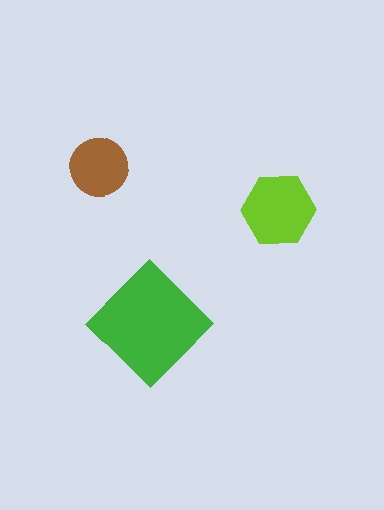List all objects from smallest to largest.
The brown circle, the lime hexagon, the green diamond.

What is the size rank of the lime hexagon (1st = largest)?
2nd.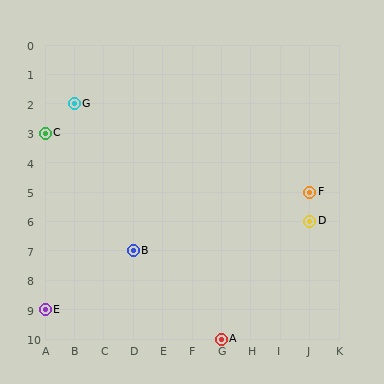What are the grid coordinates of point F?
Point F is at grid coordinates (J, 5).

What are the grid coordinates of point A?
Point A is at grid coordinates (G, 10).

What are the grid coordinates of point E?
Point E is at grid coordinates (A, 9).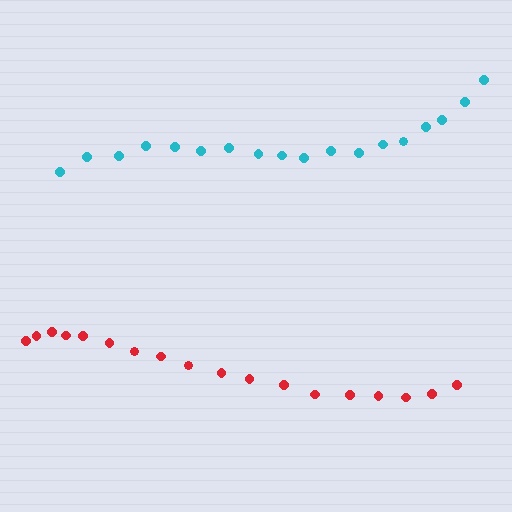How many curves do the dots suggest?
There are 2 distinct paths.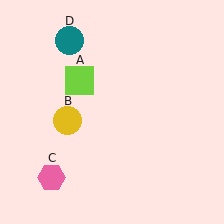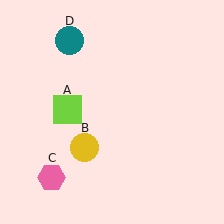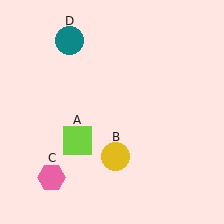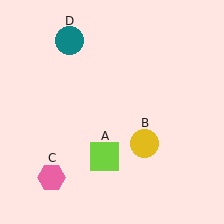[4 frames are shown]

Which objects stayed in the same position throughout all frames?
Pink hexagon (object C) and teal circle (object D) remained stationary.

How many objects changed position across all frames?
2 objects changed position: lime square (object A), yellow circle (object B).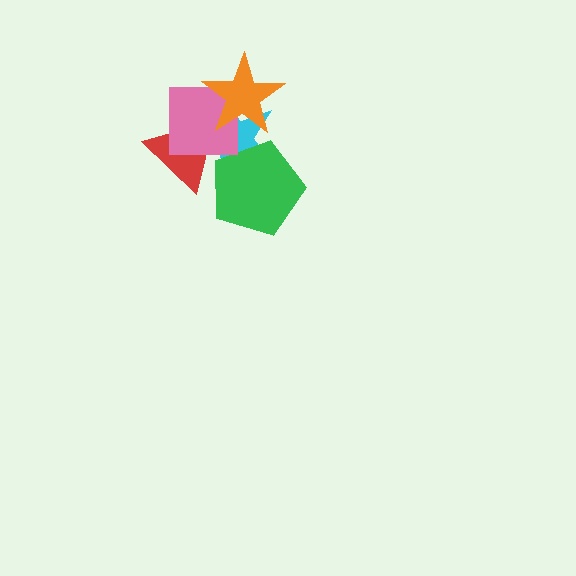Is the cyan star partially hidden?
Yes, it is partially covered by another shape.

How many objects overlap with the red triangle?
3 objects overlap with the red triangle.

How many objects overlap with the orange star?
2 objects overlap with the orange star.